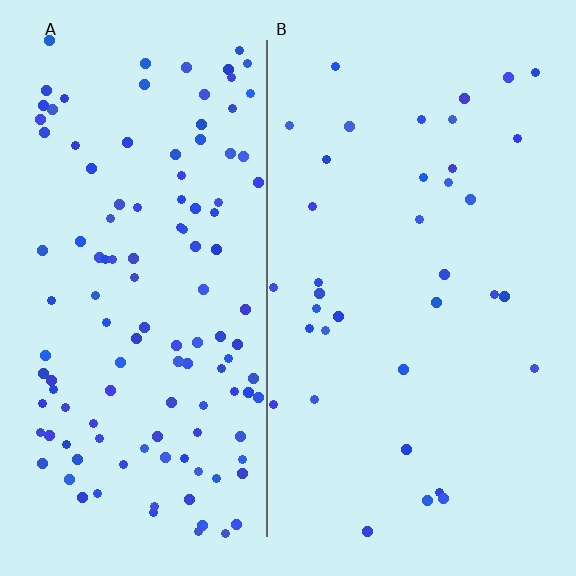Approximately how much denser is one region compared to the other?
Approximately 3.4× — region A over region B.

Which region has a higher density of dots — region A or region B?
A (the left).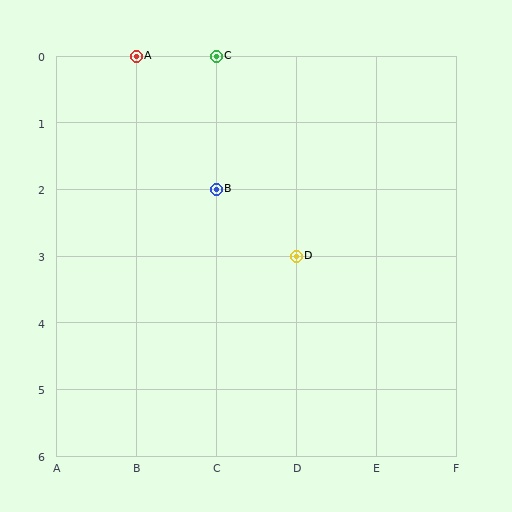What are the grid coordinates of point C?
Point C is at grid coordinates (C, 0).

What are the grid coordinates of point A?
Point A is at grid coordinates (B, 0).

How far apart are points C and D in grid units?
Points C and D are 1 column and 3 rows apart (about 3.2 grid units diagonally).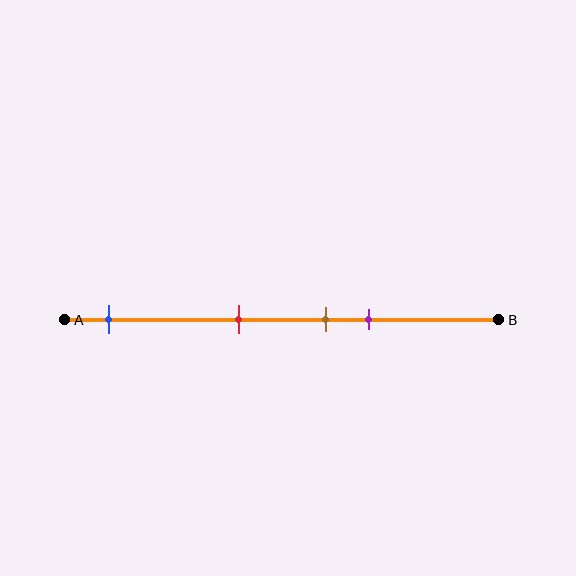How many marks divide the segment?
There are 4 marks dividing the segment.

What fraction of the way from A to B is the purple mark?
The purple mark is approximately 70% (0.7) of the way from A to B.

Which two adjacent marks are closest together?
The brown and purple marks are the closest adjacent pair.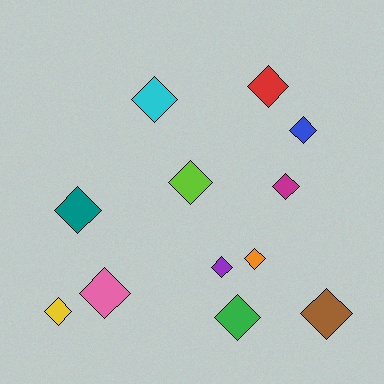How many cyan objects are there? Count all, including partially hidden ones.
There is 1 cyan object.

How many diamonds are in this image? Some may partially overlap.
There are 12 diamonds.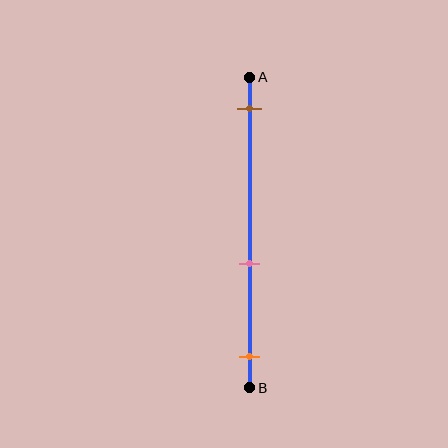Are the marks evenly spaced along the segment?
No, the marks are not evenly spaced.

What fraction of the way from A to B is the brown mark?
The brown mark is approximately 10% (0.1) of the way from A to B.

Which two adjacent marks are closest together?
The pink and orange marks are the closest adjacent pair.